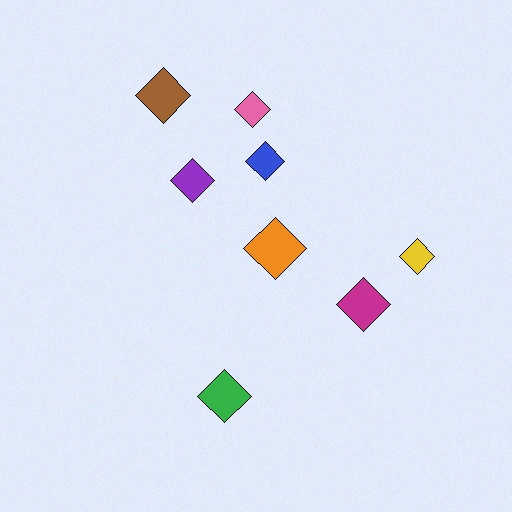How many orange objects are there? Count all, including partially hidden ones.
There is 1 orange object.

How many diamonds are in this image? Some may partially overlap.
There are 8 diamonds.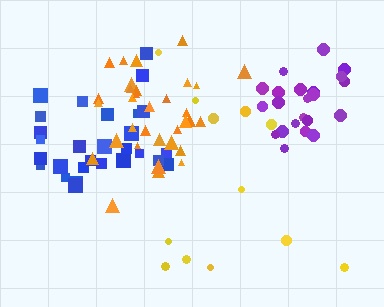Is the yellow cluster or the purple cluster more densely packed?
Purple.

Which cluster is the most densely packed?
Purple.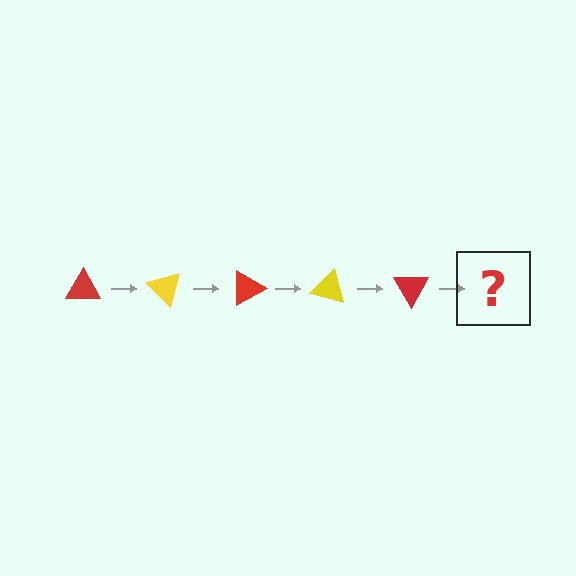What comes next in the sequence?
The next element should be a yellow triangle, rotated 225 degrees from the start.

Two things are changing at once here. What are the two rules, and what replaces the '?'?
The two rules are that it rotates 45 degrees each step and the color cycles through red and yellow. The '?' should be a yellow triangle, rotated 225 degrees from the start.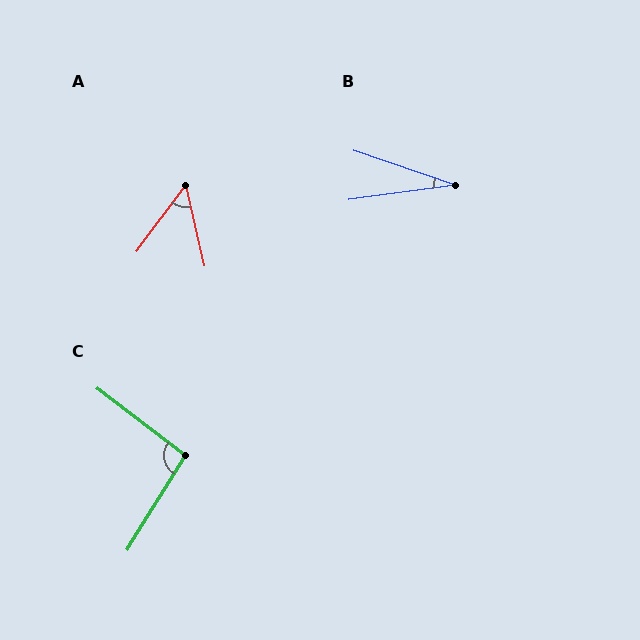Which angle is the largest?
C, at approximately 96 degrees.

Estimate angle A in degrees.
Approximately 50 degrees.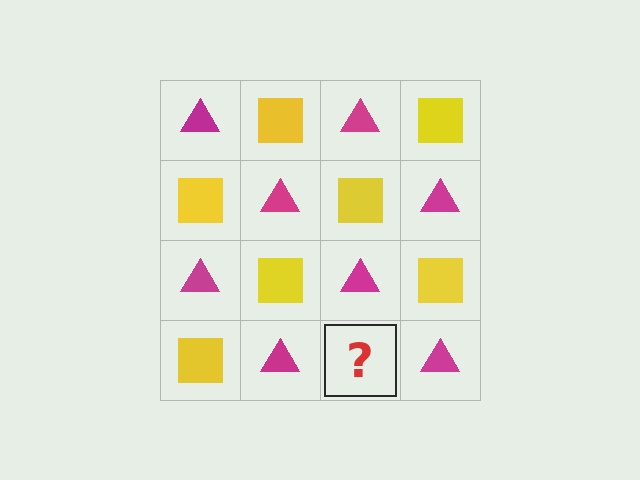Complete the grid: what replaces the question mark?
The question mark should be replaced with a yellow square.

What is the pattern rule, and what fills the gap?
The rule is that it alternates magenta triangle and yellow square in a checkerboard pattern. The gap should be filled with a yellow square.